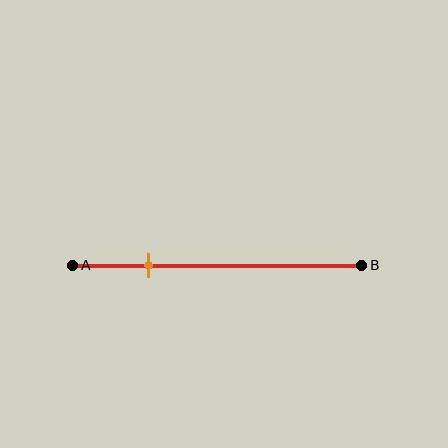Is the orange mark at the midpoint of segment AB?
No, the mark is at about 25% from A, not at the 50% midpoint.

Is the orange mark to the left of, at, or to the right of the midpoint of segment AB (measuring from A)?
The orange mark is to the left of the midpoint of segment AB.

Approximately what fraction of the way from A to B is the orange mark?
The orange mark is approximately 25% of the way from A to B.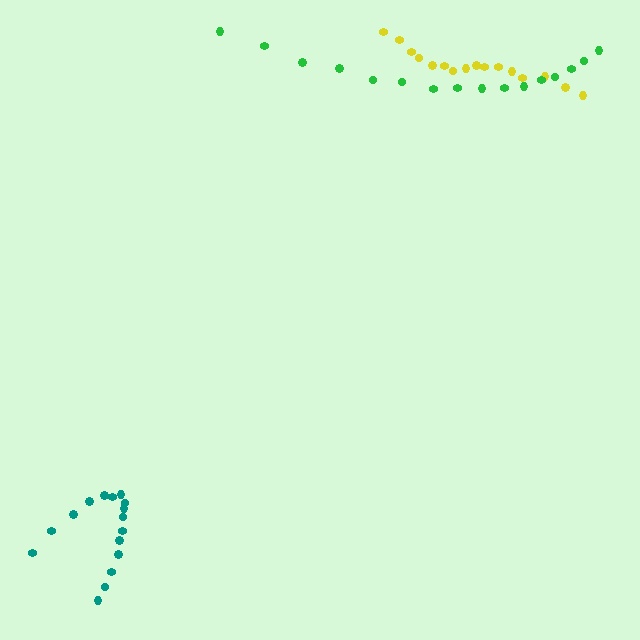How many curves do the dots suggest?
There are 3 distinct paths.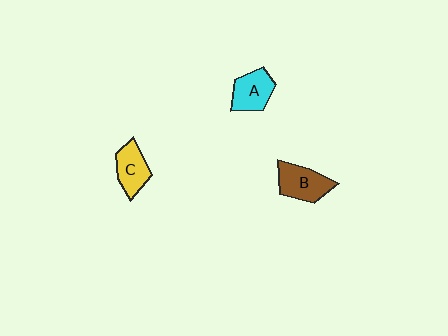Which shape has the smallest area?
Shape C (yellow).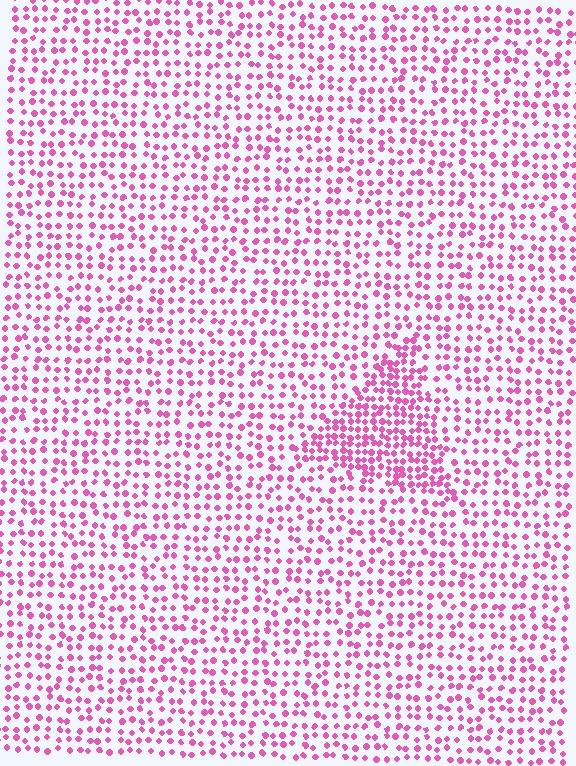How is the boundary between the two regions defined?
The boundary is defined by a change in element density (approximately 1.8x ratio). All elements are the same color, size, and shape.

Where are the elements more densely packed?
The elements are more densely packed inside the triangle boundary.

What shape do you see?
I see a triangle.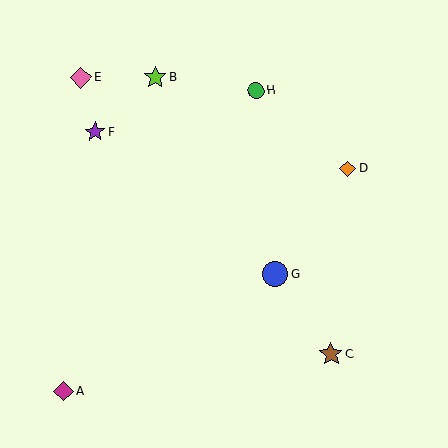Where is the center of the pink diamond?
The center of the pink diamond is at (81, 78).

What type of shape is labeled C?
Shape C is a brown star.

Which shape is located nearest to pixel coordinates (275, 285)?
The blue circle (labeled G) at (275, 274) is nearest to that location.